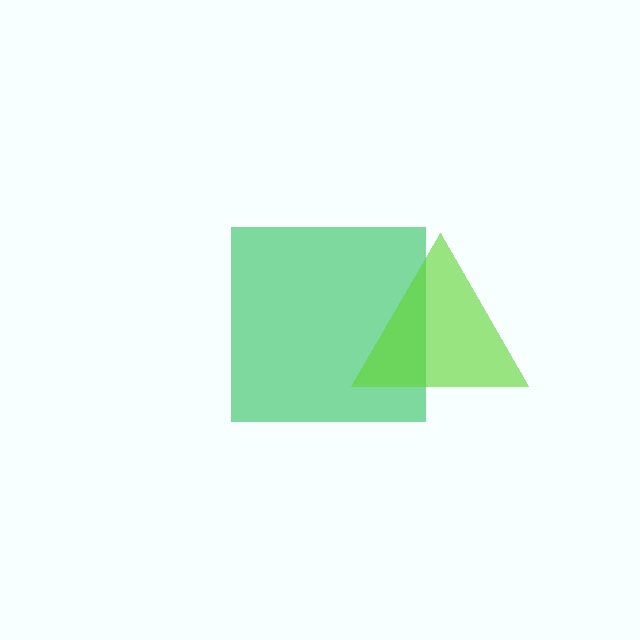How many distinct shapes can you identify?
There are 2 distinct shapes: a green square, a lime triangle.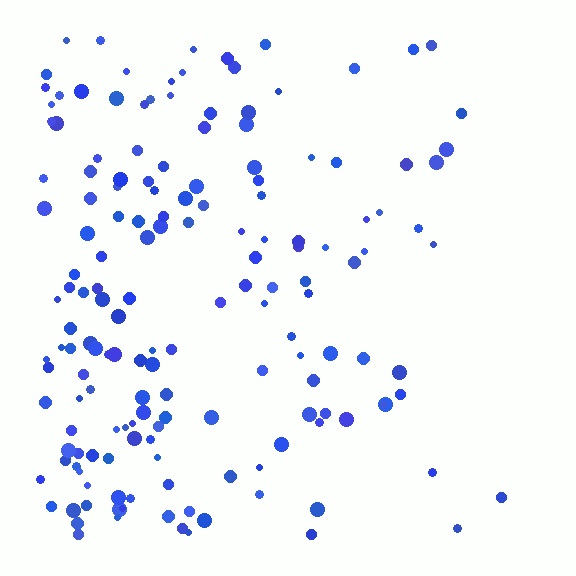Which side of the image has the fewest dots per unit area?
The right.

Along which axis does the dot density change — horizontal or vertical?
Horizontal.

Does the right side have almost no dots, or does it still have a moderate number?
Still a moderate number, just noticeably fewer than the left.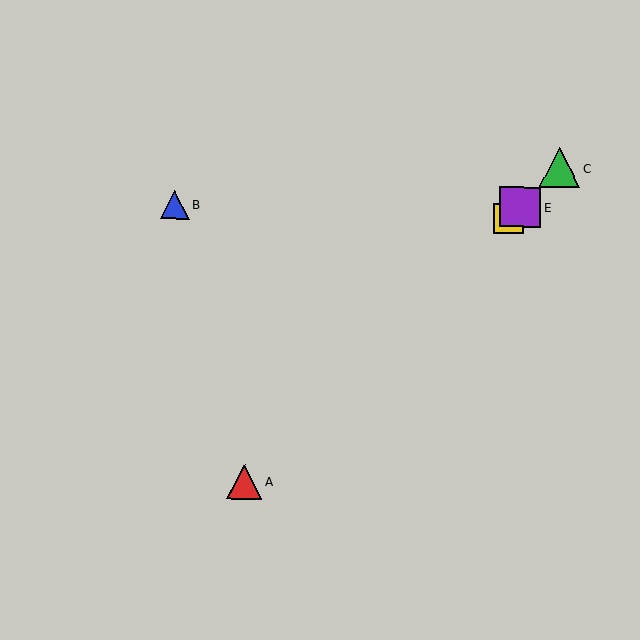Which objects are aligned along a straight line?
Objects A, C, D, E are aligned along a straight line.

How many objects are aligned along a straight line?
4 objects (A, C, D, E) are aligned along a straight line.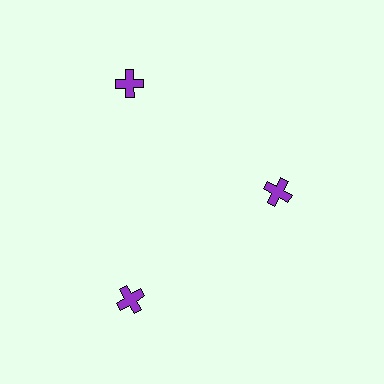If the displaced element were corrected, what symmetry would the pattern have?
It would have 3-fold rotational symmetry — the pattern would map onto itself every 120 degrees.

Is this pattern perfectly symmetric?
No. The 3 purple crosses are arranged in a ring, but one element near the 3 o'clock position is pulled inward toward the center, breaking the 3-fold rotational symmetry.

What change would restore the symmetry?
The symmetry would be restored by moving it outward, back onto the ring so that all 3 crosses sit at equal angles and equal distance from the center.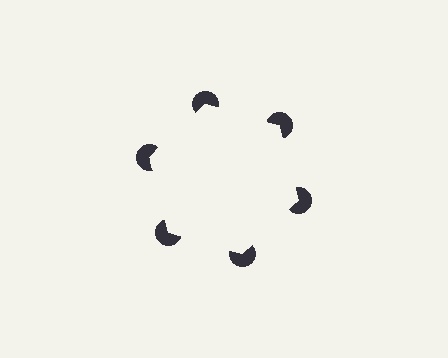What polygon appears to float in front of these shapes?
An illusory hexagon — its edges are inferred from the aligned wedge cuts in the pac-man discs, not physically drawn.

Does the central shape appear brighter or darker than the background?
It typically appears slightly brighter than the background, even though no actual brightness change is drawn.